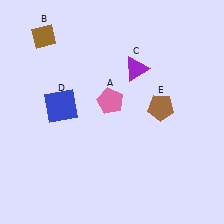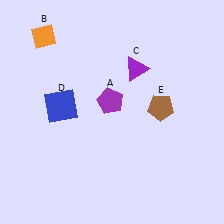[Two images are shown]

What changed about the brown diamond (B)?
In Image 1, B is brown. In Image 2, it changed to orange.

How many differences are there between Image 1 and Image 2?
There are 2 differences between the two images.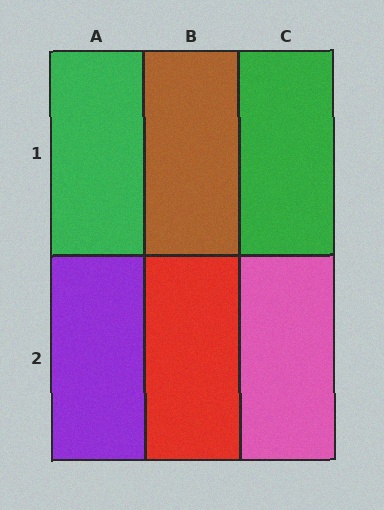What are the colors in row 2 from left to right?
Purple, red, pink.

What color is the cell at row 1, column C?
Green.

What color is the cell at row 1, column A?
Green.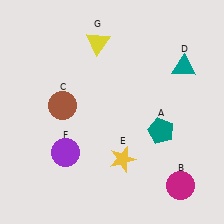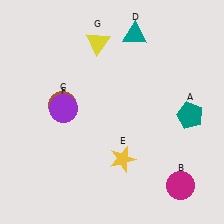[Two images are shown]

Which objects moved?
The objects that moved are: the teal pentagon (A), the teal triangle (D), the purple circle (F).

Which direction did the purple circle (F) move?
The purple circle (F) moved up.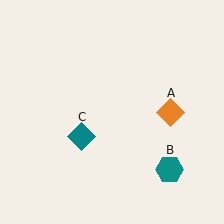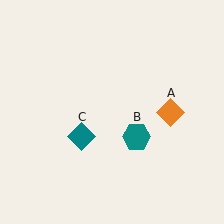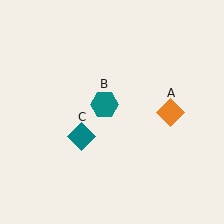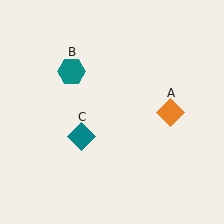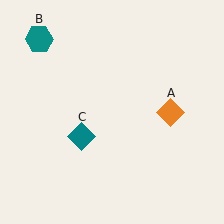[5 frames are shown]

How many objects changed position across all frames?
1 object changed position: teal hexagon (object B).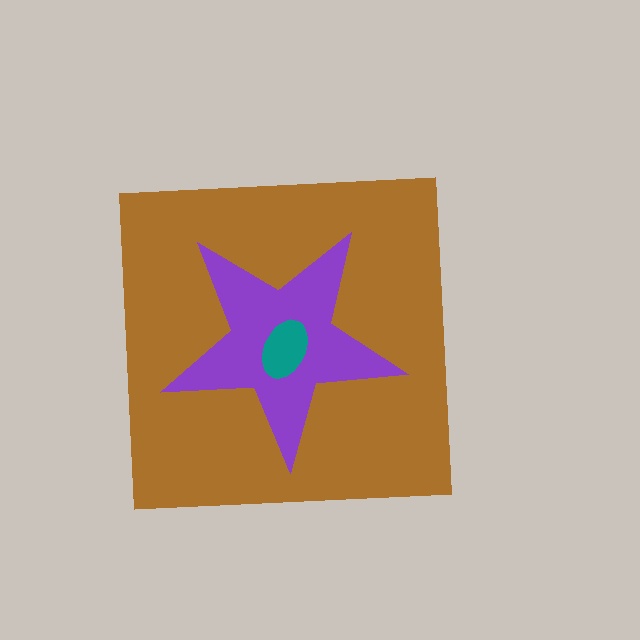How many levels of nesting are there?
3.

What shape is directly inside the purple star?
The teal ellipse.